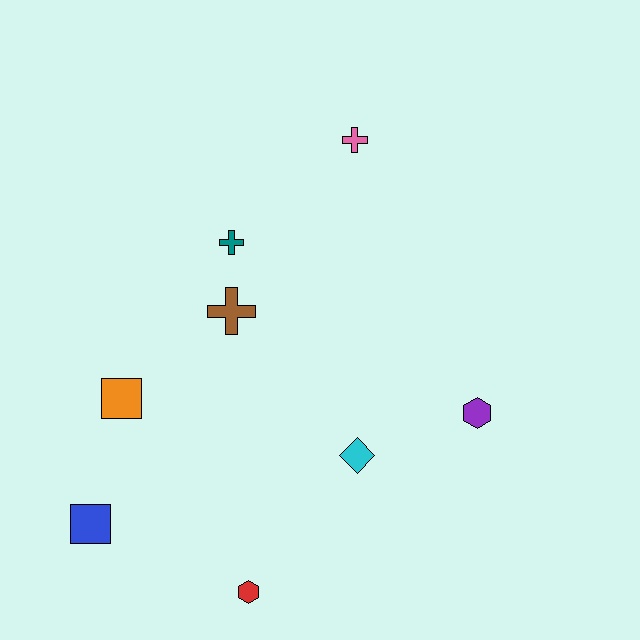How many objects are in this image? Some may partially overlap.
There are 8 objects.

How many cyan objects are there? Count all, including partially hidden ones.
There is 1 cyan object.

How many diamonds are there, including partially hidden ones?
There is 1 diamond.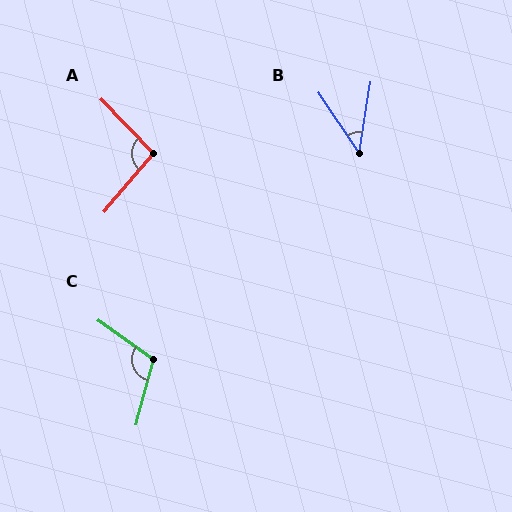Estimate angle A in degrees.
Approximately 96 degrees.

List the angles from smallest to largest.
B (43°), A (96°), C (111°).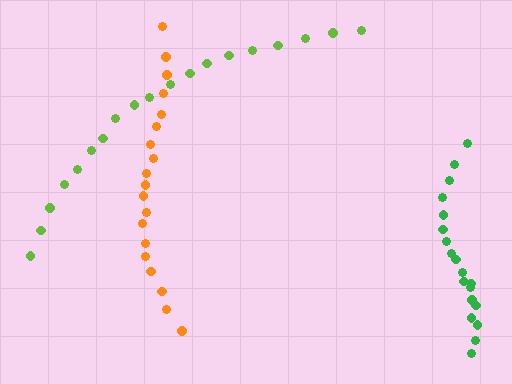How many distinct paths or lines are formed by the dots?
There are 3 distinct paths.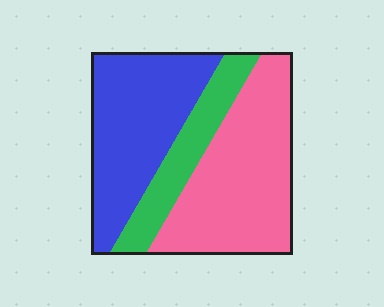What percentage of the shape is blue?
Blue covers about 40% of the shape.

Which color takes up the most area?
Pink, at roughly 45%.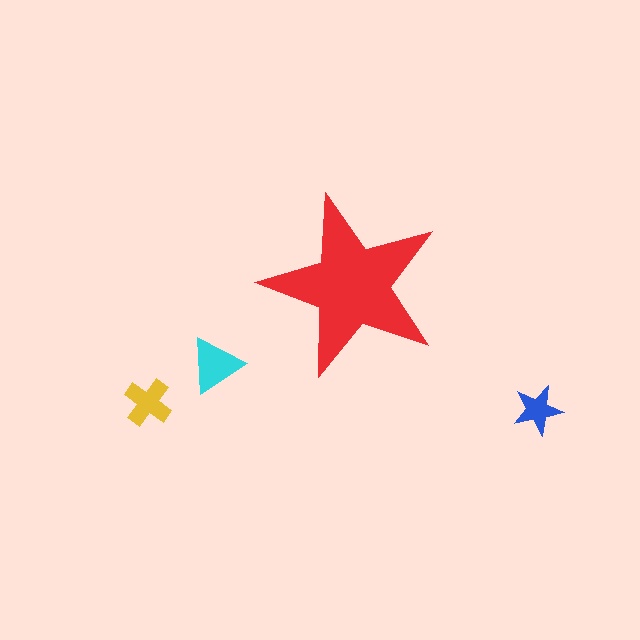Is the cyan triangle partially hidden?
No, the cyan triangle is fully visible.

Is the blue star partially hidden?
No, the blue star is fully visible.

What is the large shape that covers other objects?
A red star.